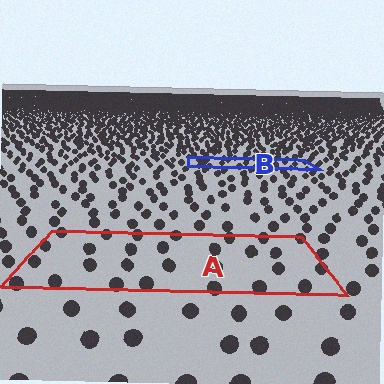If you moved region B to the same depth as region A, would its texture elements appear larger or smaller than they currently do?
They would appear larger. At a closer depth, the same texture elements are projected at a bigger on-screen size.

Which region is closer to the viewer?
Region A is closer. The texture elements there are larger and more spread out.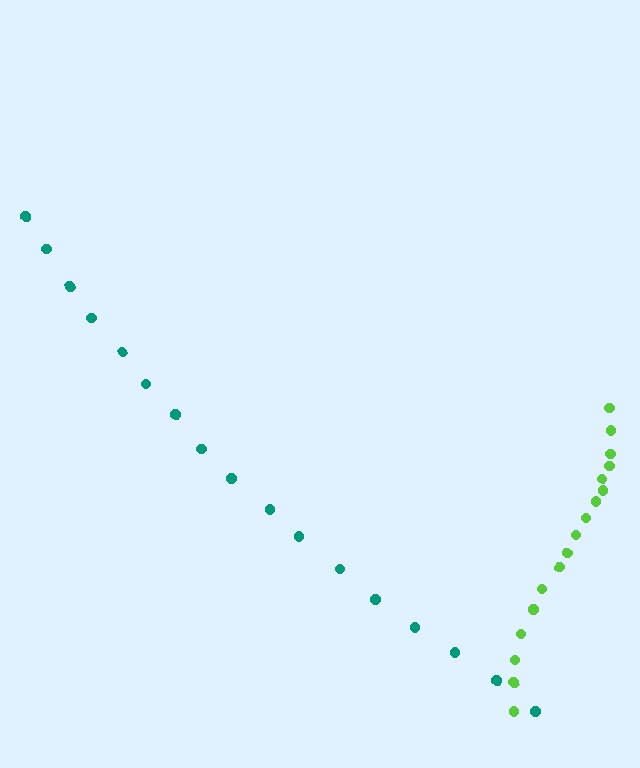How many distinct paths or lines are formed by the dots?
There are 2 distinct paths.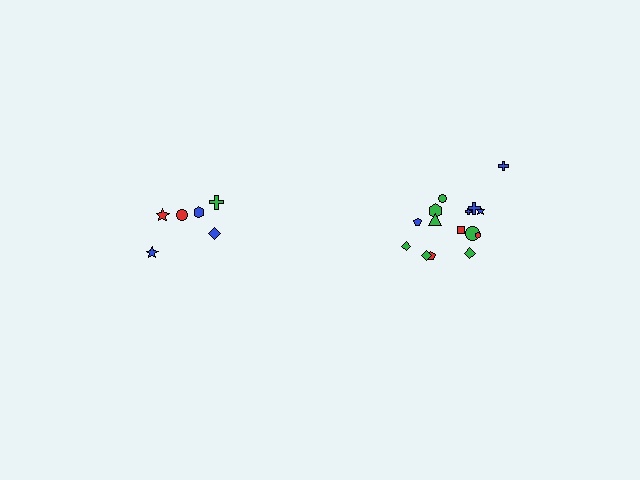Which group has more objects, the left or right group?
The right group.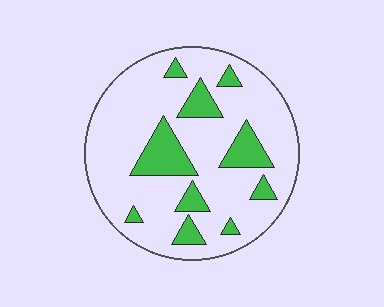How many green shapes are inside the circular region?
10.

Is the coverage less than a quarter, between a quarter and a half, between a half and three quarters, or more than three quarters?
Less than a quarter.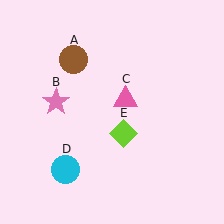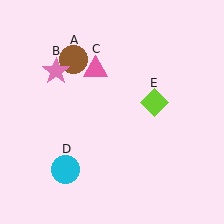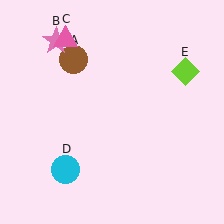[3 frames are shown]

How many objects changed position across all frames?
3 objects changed position: pink star (object B), pink triangle (object C), lime diamond (object E).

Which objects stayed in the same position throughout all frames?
Brown circle (object A) and cyan circle (object D) remained stationary.